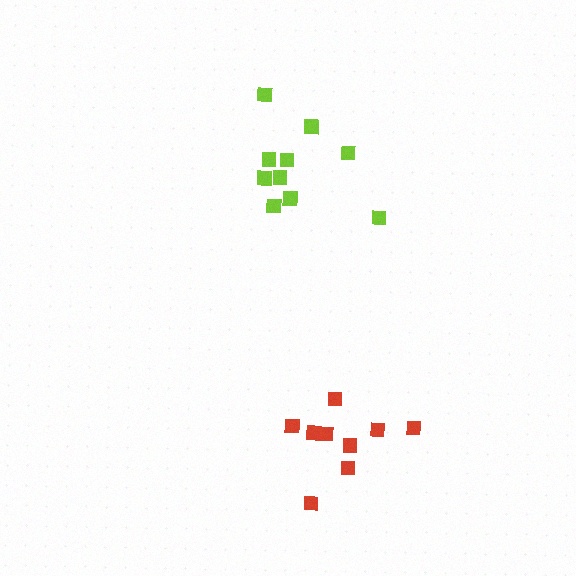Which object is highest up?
The lime cluster is topmost.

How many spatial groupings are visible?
There are 2 spatial groupings.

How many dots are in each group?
Group 1: 10 dots, Group 2: 9 dots (19 total).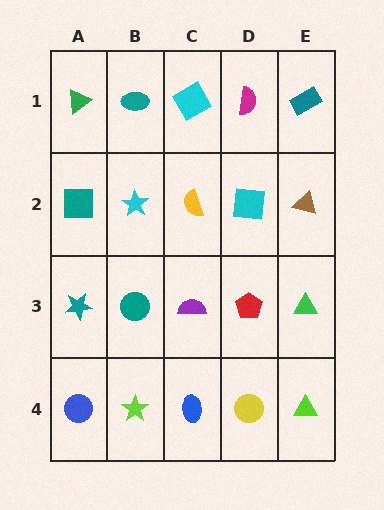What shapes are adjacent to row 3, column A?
A teal square (row 2, column A), a blue circle (row 4, column A), a teal circle (row 3, column B).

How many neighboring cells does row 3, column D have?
4.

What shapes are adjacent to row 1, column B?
A cyan star (row 2, column B), a green triangle (row 1, column A), a cyan square (row 1, column C).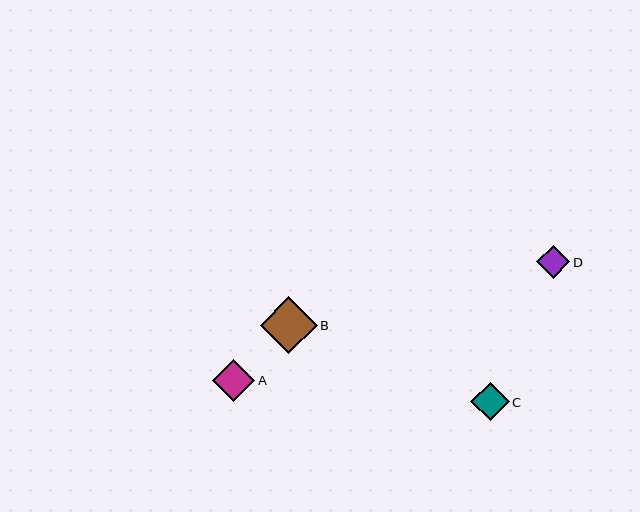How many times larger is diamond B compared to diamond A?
Diamond B is approximately 1.4 times the size of diamond A.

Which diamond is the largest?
Diamond B is the largest with a size of approximately 57 pixels.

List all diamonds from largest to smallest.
From largest to smallest: B, A, C, D.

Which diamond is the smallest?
Diamond D is the smallest with a size of approximately 33 pixels.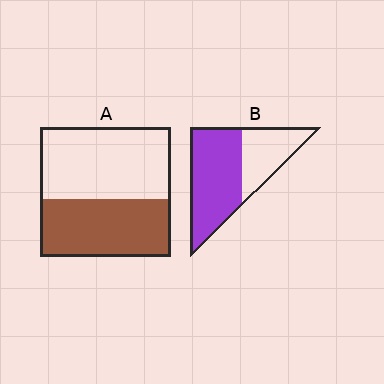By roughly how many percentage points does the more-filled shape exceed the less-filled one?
By roughly 20 percentage points (B over A).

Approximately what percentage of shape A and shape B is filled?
A is approximately 45% and B is approximately 65%.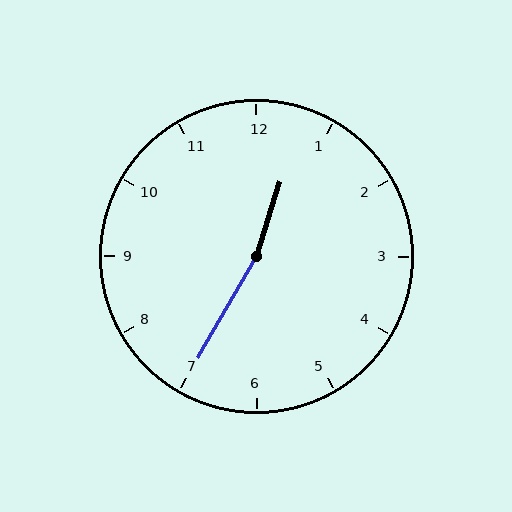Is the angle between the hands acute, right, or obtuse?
It is obtuse.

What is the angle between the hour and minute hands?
Approximately 168 degrees.